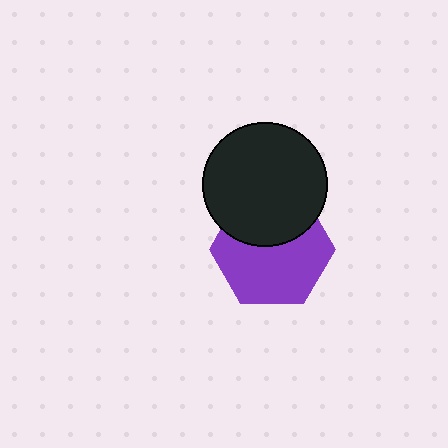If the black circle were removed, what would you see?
You would see the complete purple hexagon.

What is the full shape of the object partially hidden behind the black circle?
The partially hidden object is a purple hexagon.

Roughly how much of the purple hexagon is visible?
About half of it is visible (roughly 62%).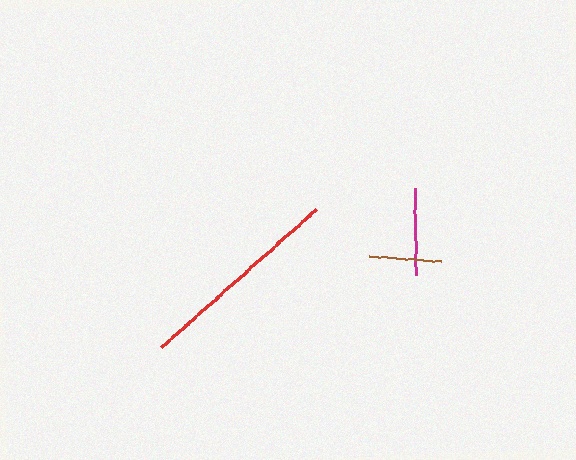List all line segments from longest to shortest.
From longest to shortest: red, magenta, brown.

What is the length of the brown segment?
The brown segment is approximately 72 pixels long.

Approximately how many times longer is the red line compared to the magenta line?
The red line is approximately 2.4 times the length of the magenta line.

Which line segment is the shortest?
The brown line is the shortest at approximately 72 pixels.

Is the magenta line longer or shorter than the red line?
The red line is longer than the magenta line.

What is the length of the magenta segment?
The magenta segment is approximately 88 pixels long.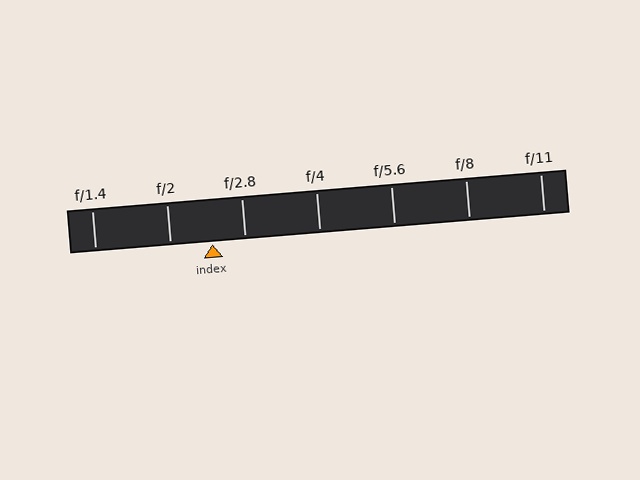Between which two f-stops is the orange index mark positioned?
The index mark is between f/2 and f/2.8.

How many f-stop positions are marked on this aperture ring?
There are 7 f-stop positions marked.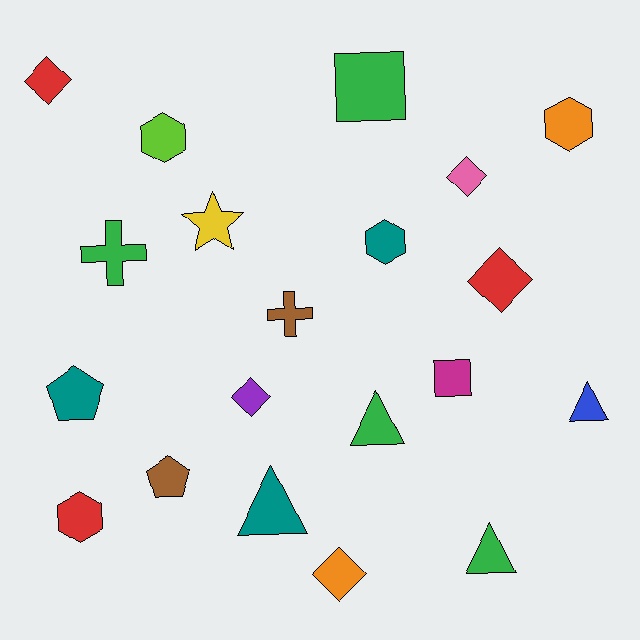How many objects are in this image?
There are 20 objects.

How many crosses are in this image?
There are 2 crosses.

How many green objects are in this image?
There are 4 green objects.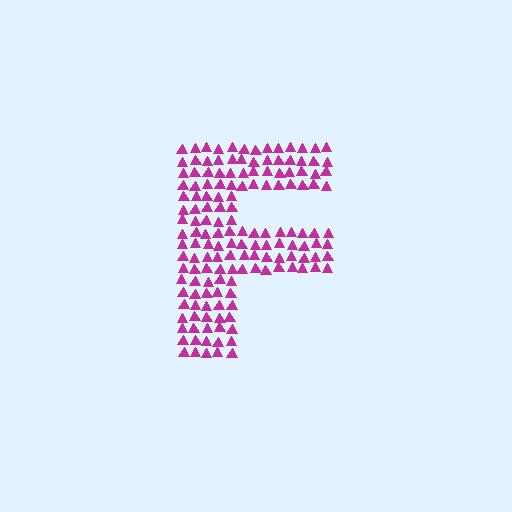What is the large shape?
The large shape is the letter F.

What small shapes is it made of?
It is made of small triangles.